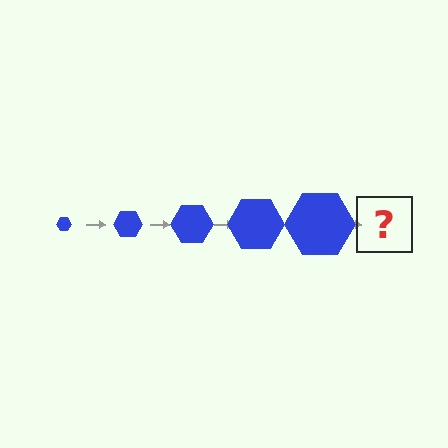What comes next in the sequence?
The next element should be a blue hexagon, larger than the previous one.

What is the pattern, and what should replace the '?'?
The pattern is that the hexagon gets progressively larger each step. The '?' should be a blue hexagon, larger than the previous one.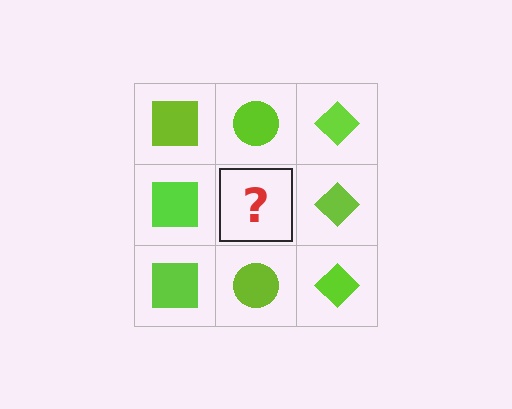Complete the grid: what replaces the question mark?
The question mark should be replaced with a lime circle.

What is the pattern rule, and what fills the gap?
The rule is that each column has a consistent shape. The gap should be filled with a lime circle.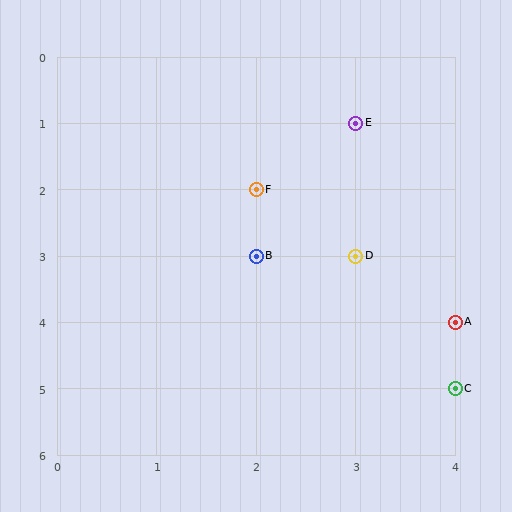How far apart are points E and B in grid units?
Points E and B are 1 column and 2 rows apart (about 2.2 grid units diagonally).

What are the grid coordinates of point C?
Point C is at grid coordinates (4, 5).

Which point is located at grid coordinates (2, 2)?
Point F is at (2, 2).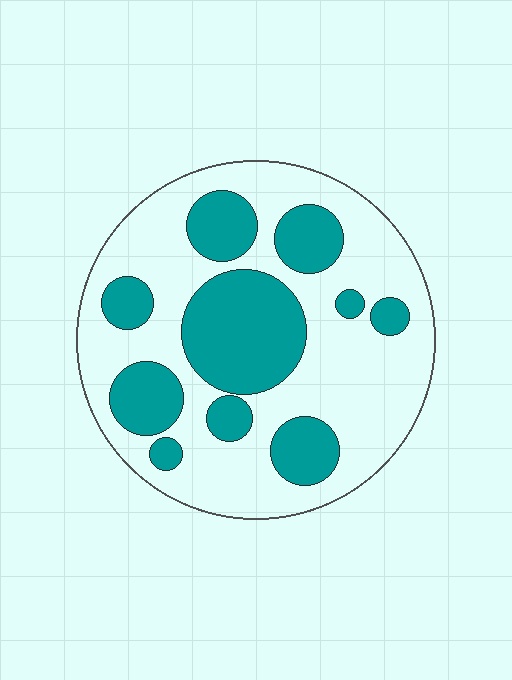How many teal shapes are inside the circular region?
10.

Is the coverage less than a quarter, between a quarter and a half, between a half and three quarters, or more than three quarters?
Between a quarter and a half.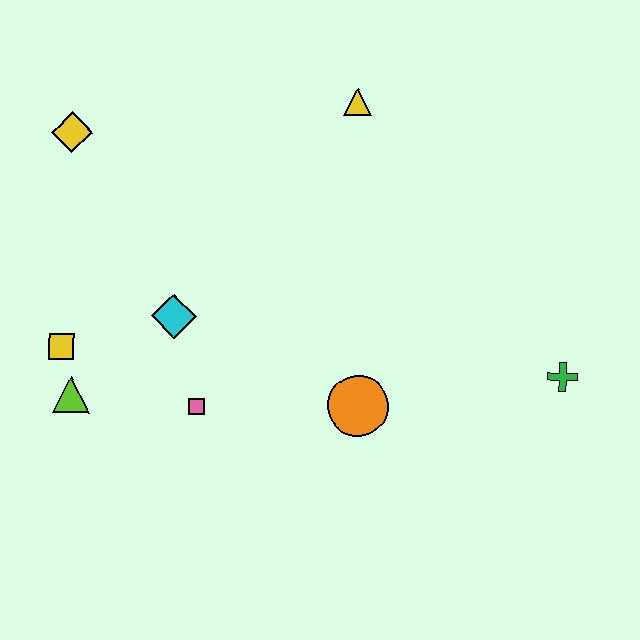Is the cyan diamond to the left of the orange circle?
Yes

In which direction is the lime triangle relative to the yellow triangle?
The lime triangle is below the yellow triangle.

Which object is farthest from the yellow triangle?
The lime triangle is farthest from the yellow triangle.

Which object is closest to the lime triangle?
The yellow square is closest to the lime triangle.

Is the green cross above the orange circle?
Yes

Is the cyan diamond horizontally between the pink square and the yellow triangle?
No